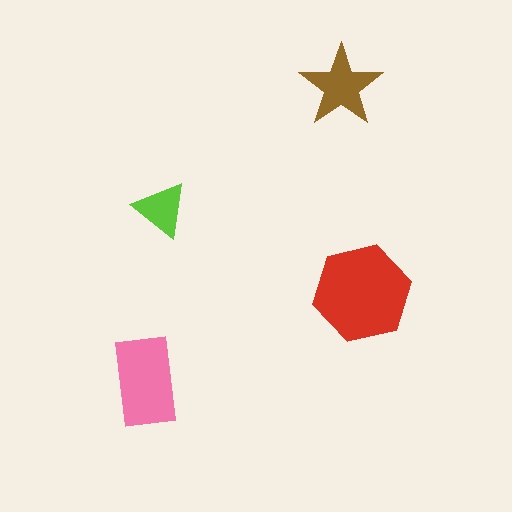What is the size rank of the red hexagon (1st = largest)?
1st.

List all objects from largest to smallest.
The red hexagon, the pink rectangle, the brown star, the lime triangle.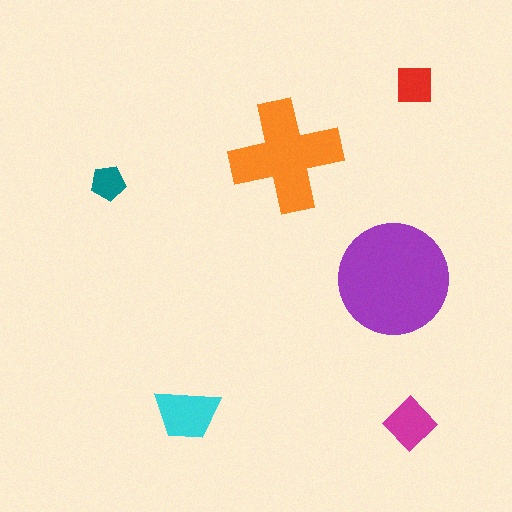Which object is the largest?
The purple circle.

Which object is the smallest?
The teal pentagon.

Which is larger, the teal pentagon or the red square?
The red square.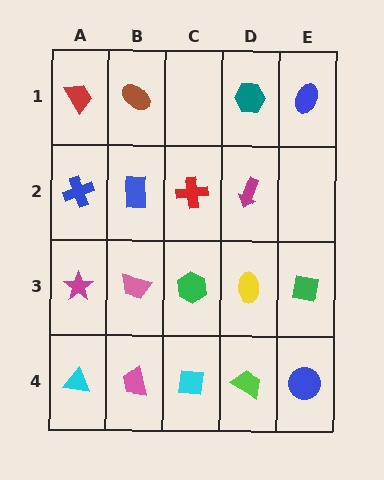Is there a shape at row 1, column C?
No, that cell is empty.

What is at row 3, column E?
A green square.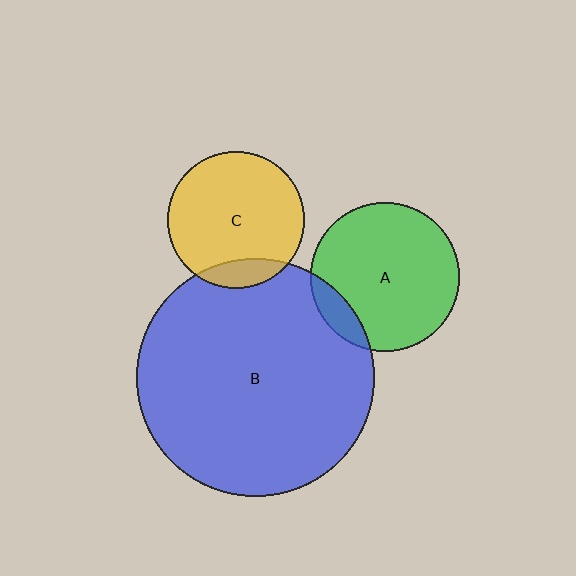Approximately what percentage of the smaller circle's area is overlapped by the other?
Approximately 15%.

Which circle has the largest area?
Circle B (blue).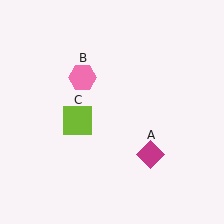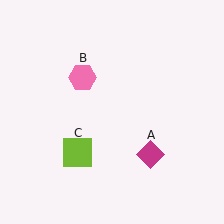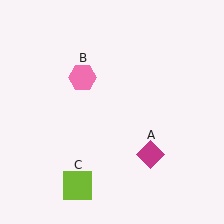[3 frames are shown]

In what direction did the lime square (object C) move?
The lime square (object C) moved down.